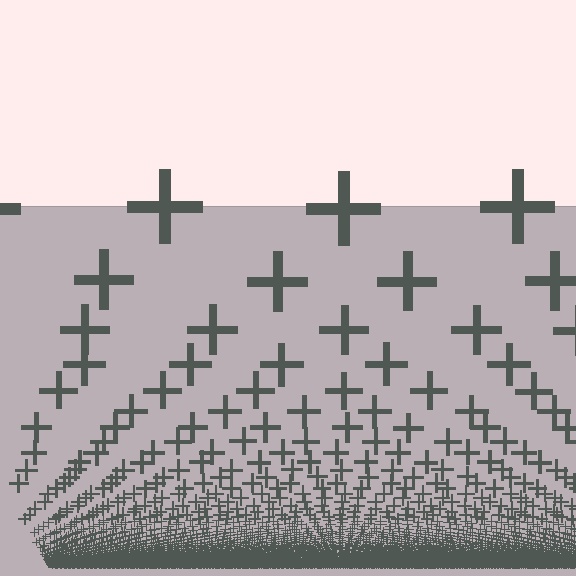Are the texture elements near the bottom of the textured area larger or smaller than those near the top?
Smaller. The gradient is inverted — elements near the bottom are smaller and denser.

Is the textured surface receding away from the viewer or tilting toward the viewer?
The surface appears to tilt toward the viewer. Texture elements get larger and sparser toward the top.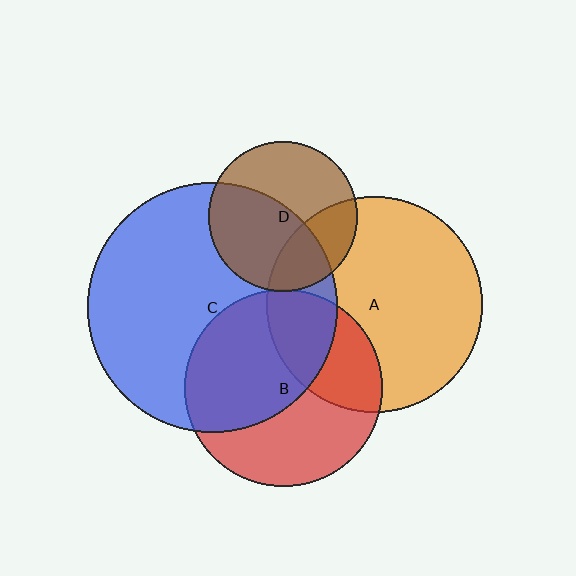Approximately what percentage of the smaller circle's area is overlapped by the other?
Approximately 30%.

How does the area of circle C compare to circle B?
Approximately 1.6 times.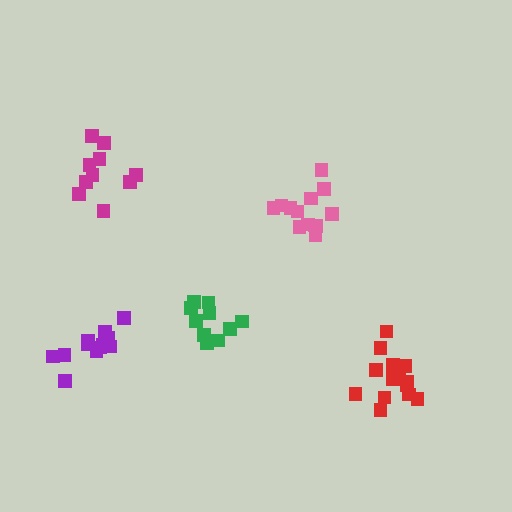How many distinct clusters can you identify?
There are 5 distinct clusters.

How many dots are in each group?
Group 1: 10 dots, Group 2: 13 dots, Group 3: 12 dots, Group 4: 14 dots, Group 5: 10 dots (59 total).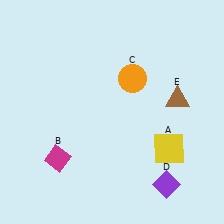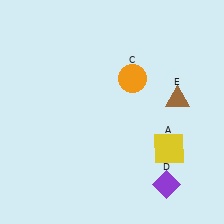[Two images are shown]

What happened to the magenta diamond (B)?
The magenta diamond (B) was removed in Image 2. It was in the bottom-left area of Image 1.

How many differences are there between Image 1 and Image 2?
There is 1 difference between the two images.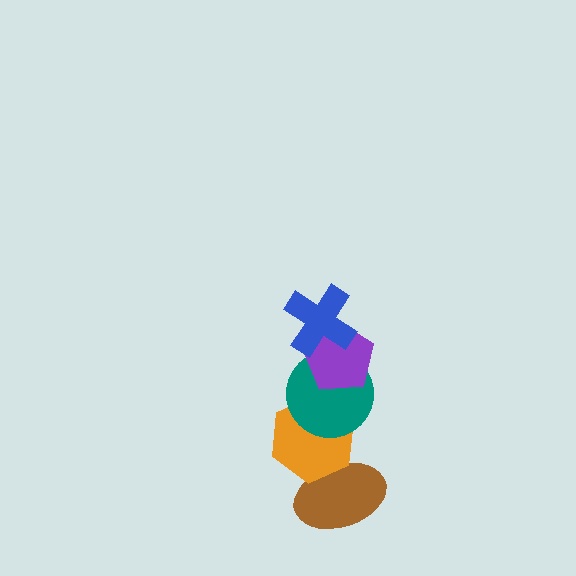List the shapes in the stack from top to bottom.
From top to bottom: the blue cross, the purple pentagon, the teal circle, the orange hexagon, the brown ellipse.